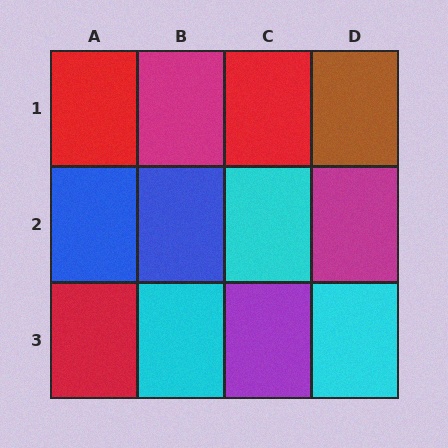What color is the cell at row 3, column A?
Red.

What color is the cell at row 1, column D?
Brown.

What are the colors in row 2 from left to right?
Blue, blue, cyan, magenta.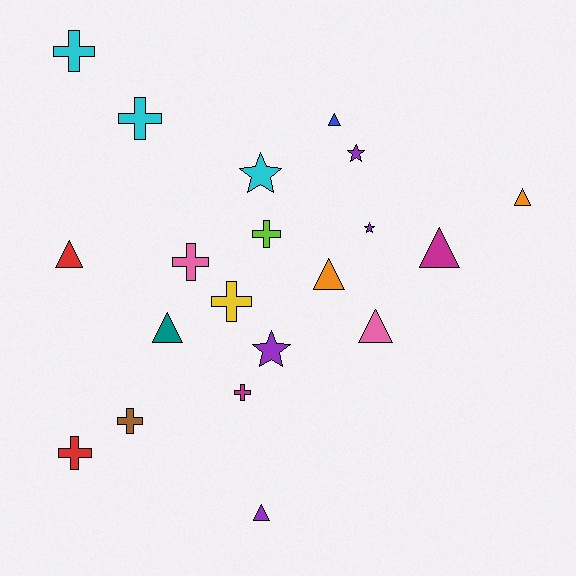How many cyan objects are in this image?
There are 3 cyan objects.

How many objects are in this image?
There are 20 objects.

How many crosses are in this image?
There are 8 crosses.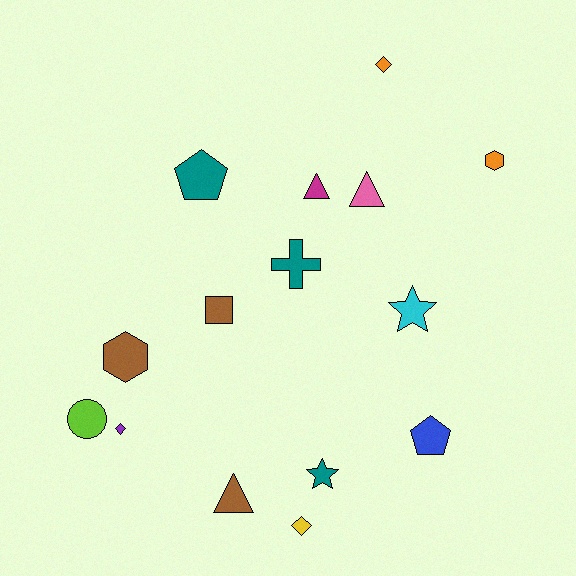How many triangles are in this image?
There are 3 triangles.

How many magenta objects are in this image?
There is 1 magenta object.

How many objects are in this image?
There are 15 objects.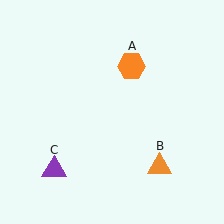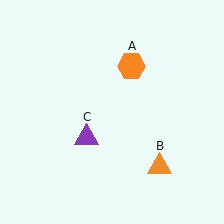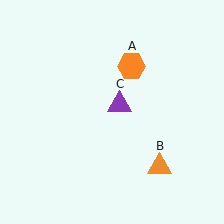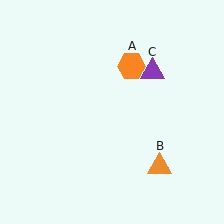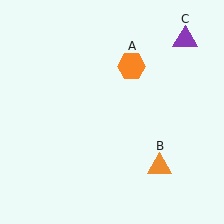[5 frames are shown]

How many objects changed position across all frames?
1 object changed position: purple triangle (object C).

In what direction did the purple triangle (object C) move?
The purple triangle (object C) moved up and to the right.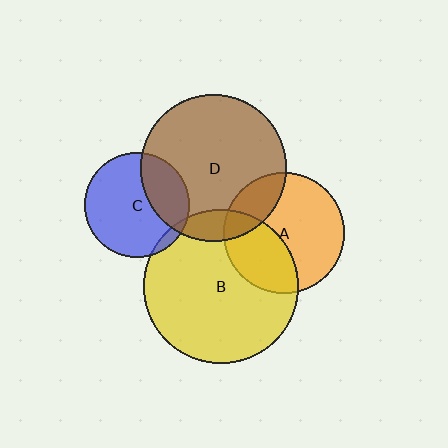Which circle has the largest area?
Circle B (yellow).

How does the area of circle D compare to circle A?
Approximately 1.5 times.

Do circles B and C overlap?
Yes.